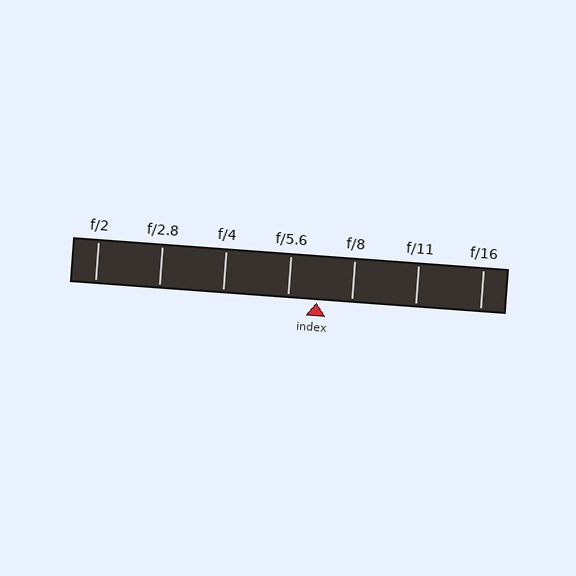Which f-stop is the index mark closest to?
The index mark is closest to f/5.6.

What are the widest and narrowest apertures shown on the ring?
The widest aperture shown is f/2 and the narrowest is f/16.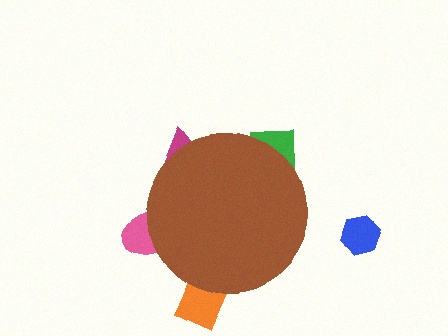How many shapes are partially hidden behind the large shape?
4 shapes are partially hidden.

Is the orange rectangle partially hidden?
Yes, the orange rectangle is partially hidden behind the brown circle.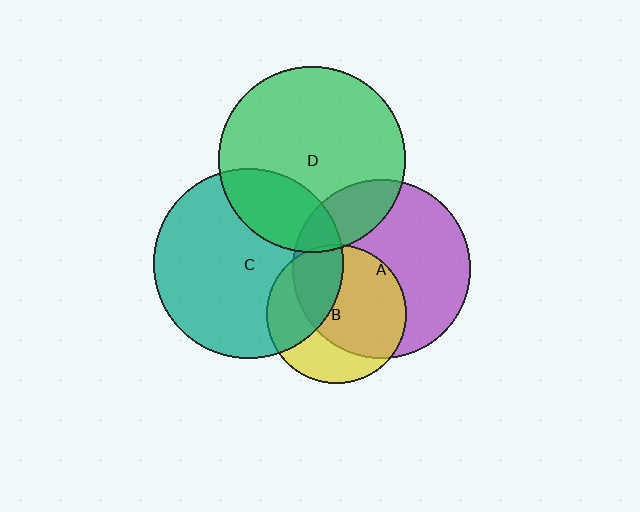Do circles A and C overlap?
Yes.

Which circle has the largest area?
Circle C (teal).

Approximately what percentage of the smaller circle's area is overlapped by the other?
Approximately 20%.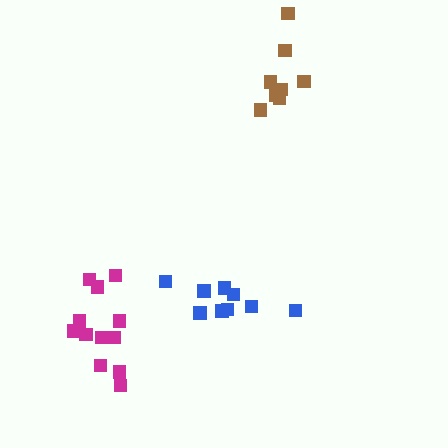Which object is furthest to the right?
The brown cluster is rightmost.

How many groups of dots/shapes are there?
There are 3 groups.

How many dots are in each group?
Group 1: 8 dots, Group 2: 12 dots, Group 3: 9 dots (29 total).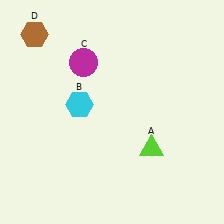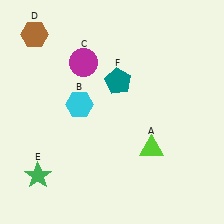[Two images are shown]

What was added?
A green star (E), a teal pentagon (F) were added in Image 2.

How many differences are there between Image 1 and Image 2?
There are 2 differences between the two images.